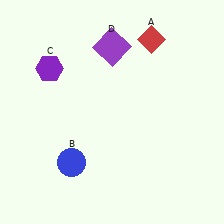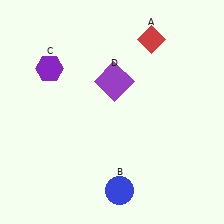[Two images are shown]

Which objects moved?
The objects that moved are: the blue circle (B), the purple square (D).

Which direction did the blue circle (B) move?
The blue circle (B) moved right.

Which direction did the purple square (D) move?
The purple square (D) moved down.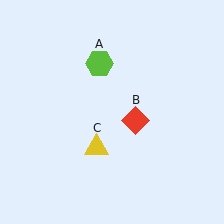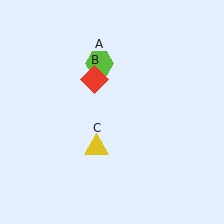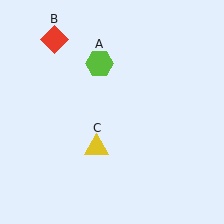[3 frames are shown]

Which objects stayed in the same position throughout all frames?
Lime hexagon (object A) and yellow triangle (object C) remained stationary.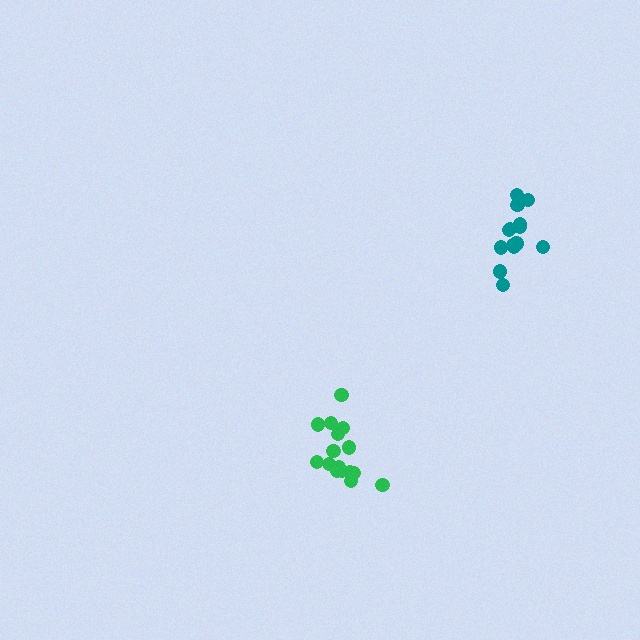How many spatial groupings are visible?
There are 2 spatial groupings.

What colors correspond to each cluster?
The clusters are colored: teal, green.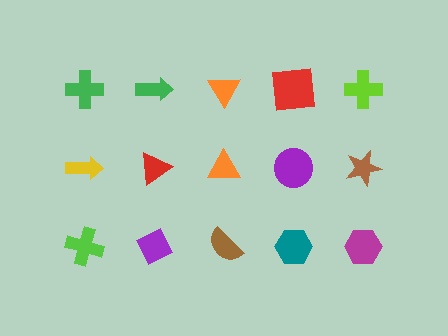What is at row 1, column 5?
A lime cross.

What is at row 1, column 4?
A red square.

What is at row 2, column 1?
A yellow arrow.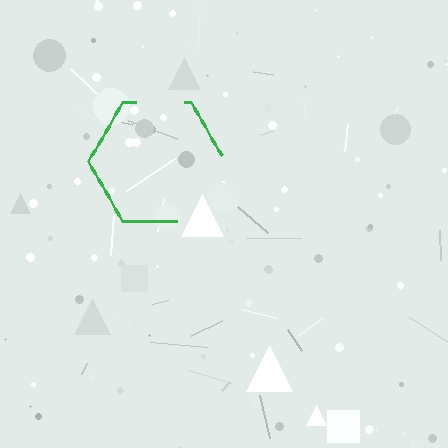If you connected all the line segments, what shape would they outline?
They would outline a hexagon.